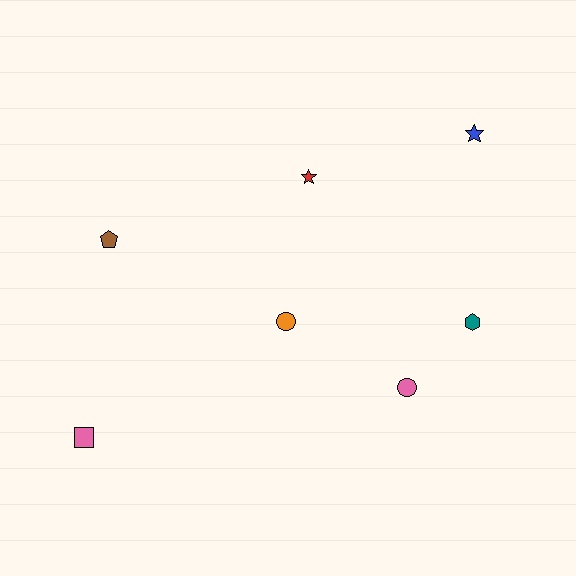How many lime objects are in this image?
There are no lime objects.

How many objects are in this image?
There are 7 objects.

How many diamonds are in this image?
There are no diamonds.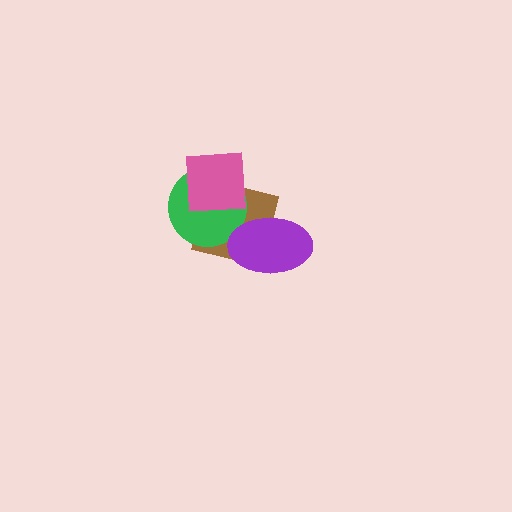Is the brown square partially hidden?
Yes, it is partially covered by another shape.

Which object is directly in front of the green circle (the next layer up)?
The pink square is directly in front of the green circle.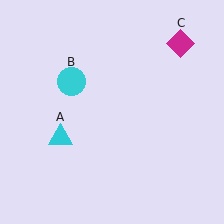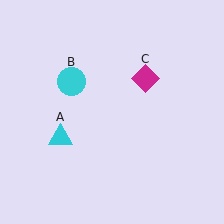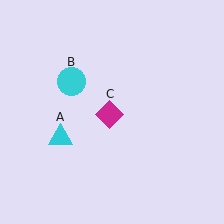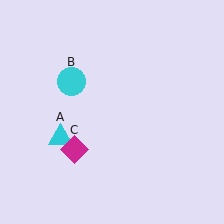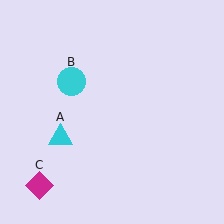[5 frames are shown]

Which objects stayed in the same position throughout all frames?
Cyan triangle (object A) and cyan circle (object B) remained stationary.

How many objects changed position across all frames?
1 object changed position: magenta diamond (object C).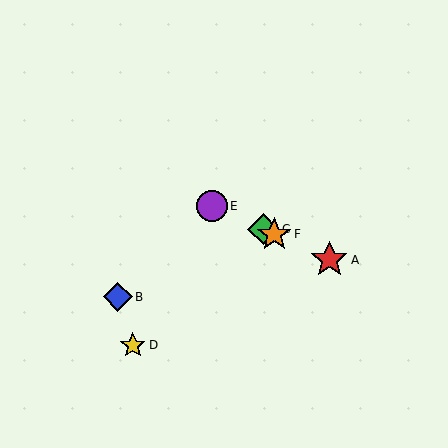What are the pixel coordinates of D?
Object D is at (133, 345).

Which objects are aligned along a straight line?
Objects A, C, E, F are aligned along a straight line.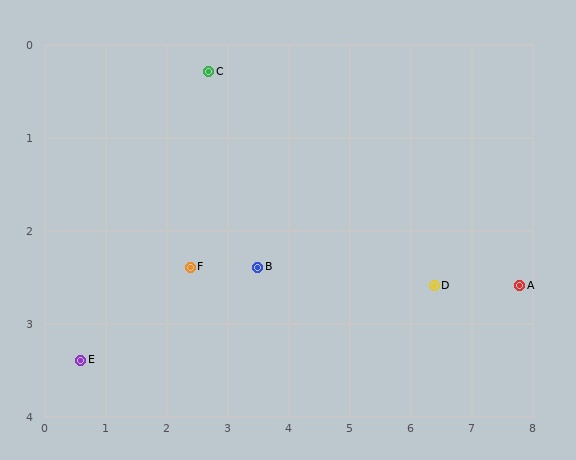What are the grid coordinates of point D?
Point D is at approximately (6.4, 2.6).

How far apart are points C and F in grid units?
Points C and F are about 2.1 grid units apart.